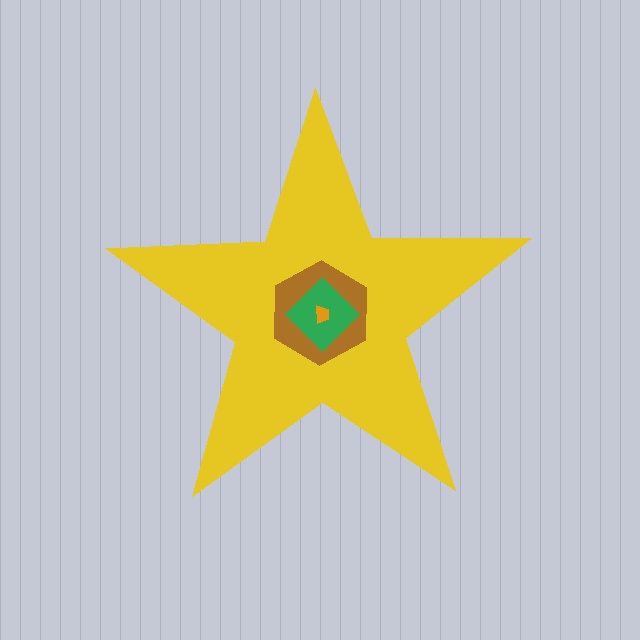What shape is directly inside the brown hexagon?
The green diamond.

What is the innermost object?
The orange trapezoid.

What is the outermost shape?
The yellow star.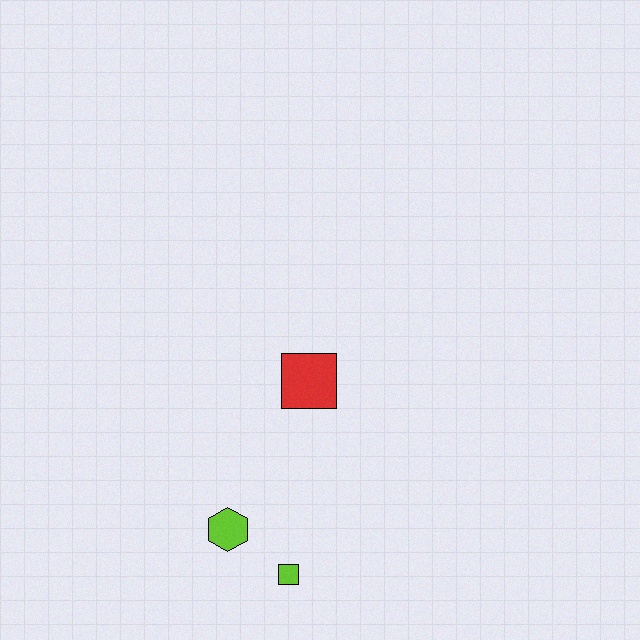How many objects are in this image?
There are 3 objects.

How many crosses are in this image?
There are no crosses.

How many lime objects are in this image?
There are 2 lime objects.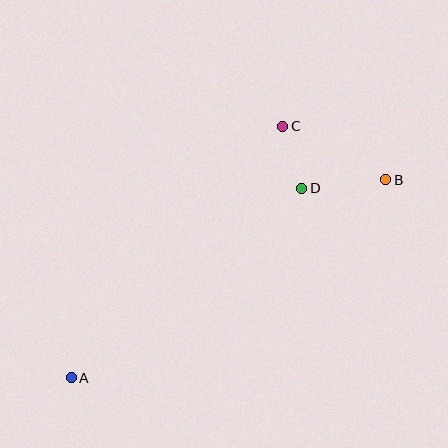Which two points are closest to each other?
Points C and D are closest to each other.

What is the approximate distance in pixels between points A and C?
The distance between A and C is approximately 329 pixels.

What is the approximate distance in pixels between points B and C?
The distance between B and C is approximately 116 pixels.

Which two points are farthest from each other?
Points A and B are farthest from each other.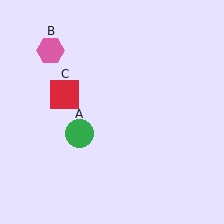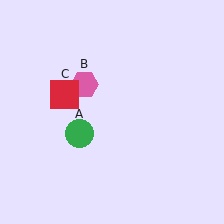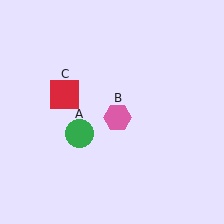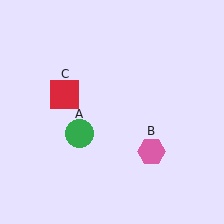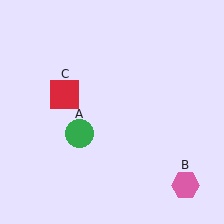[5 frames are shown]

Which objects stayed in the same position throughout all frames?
Green circle (object A) and red square (object C) remained stationary.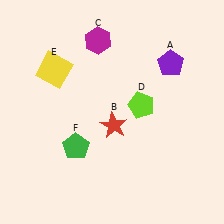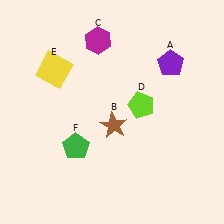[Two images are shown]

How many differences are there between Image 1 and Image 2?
There is 1 difference between the two images.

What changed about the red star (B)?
In Image 1, B is red. In Image 2, it changed to brown.